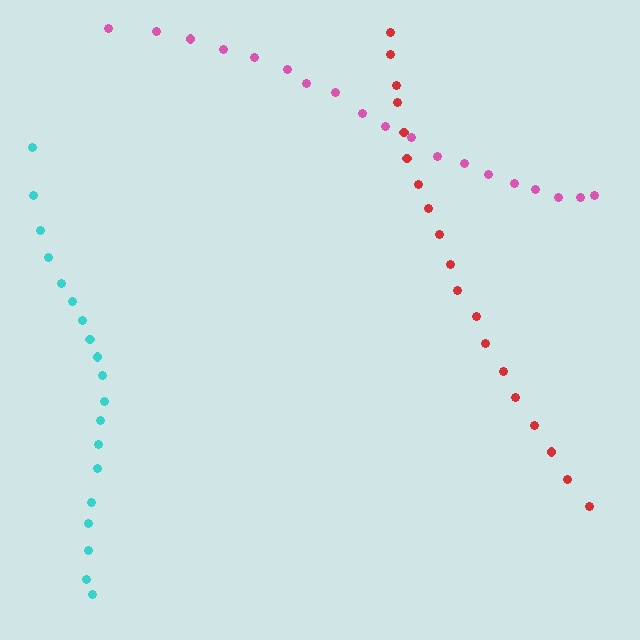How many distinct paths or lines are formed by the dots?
There are 3 distinct paths.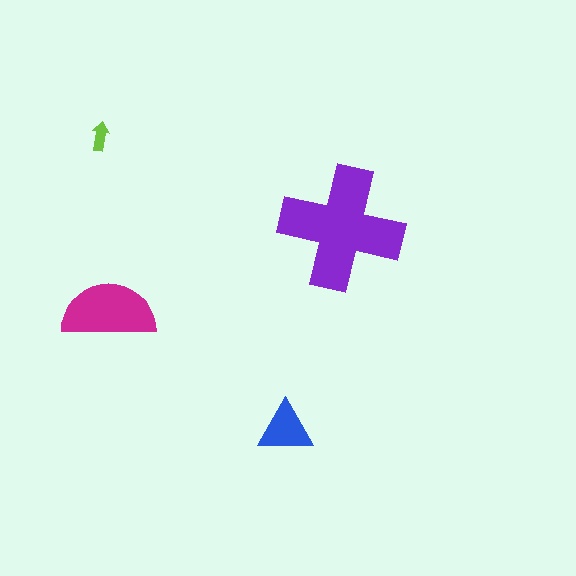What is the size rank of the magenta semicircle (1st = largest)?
2nd.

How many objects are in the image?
There are 4 objects in the image.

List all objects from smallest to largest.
The lime arrow, the blue triangle, the magenta semicircle, the purple cross.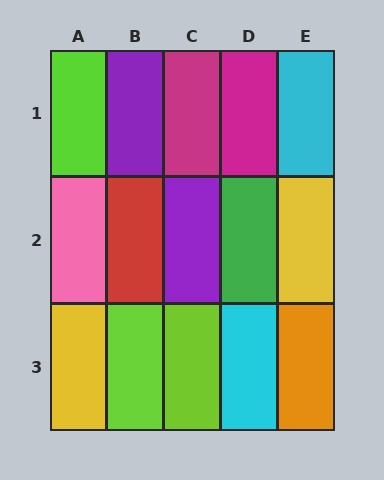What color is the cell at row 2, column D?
Green.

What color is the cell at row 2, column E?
Yellow.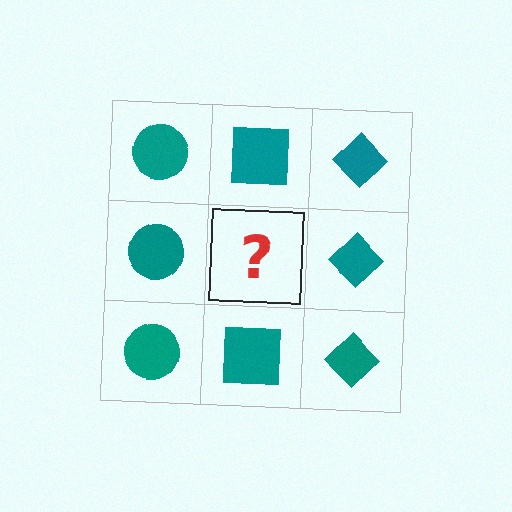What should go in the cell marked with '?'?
The missing cell should contain a teal square.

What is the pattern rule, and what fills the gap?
The rule is that each column has a consistent shape. The gap should be filled with a teal square.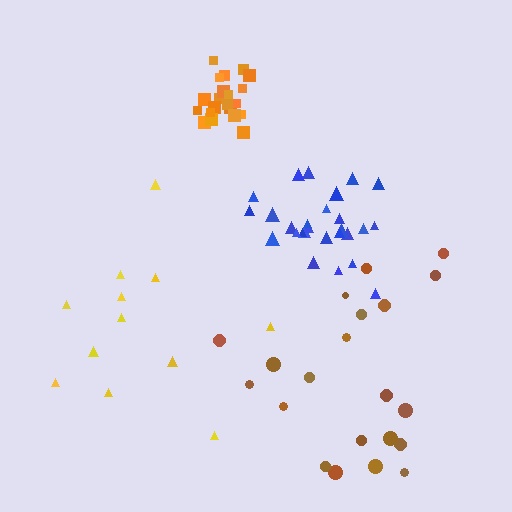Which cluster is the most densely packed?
Orange.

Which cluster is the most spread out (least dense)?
Yellow.